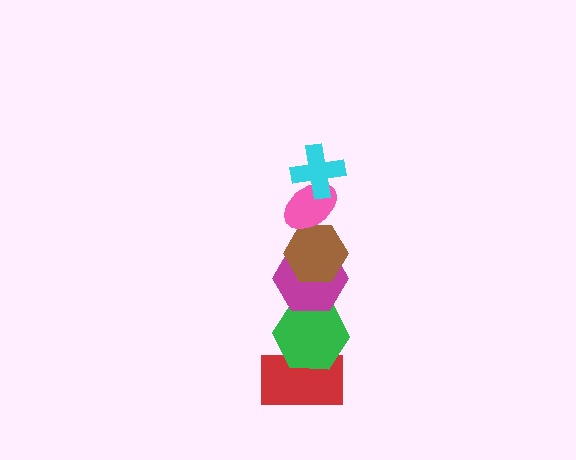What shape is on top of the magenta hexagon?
The brown hexagon is on top of the magenta hexagon.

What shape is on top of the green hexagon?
The magenta hexagon is on top of the green hexagon.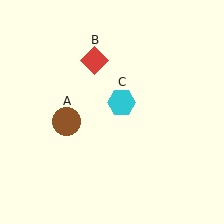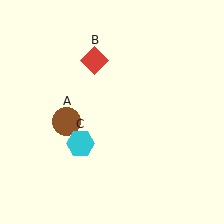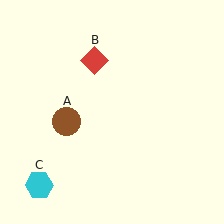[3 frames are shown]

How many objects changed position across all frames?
1 object changed position: cyan hexagon (object C).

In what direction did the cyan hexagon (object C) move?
The cyan hexagon (object C) moved down and to the left.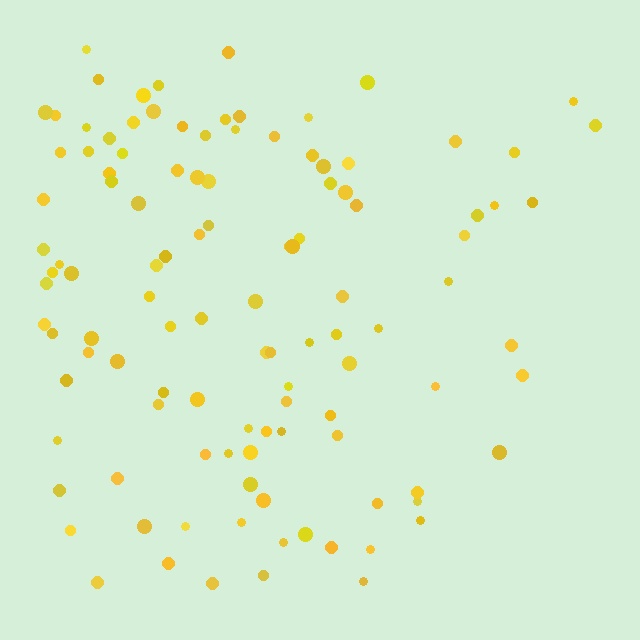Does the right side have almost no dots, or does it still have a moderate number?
Still a moderate number, just noticeably fewer than the left.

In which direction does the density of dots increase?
From right to left, with the left side densest.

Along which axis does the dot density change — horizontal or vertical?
Horizontal.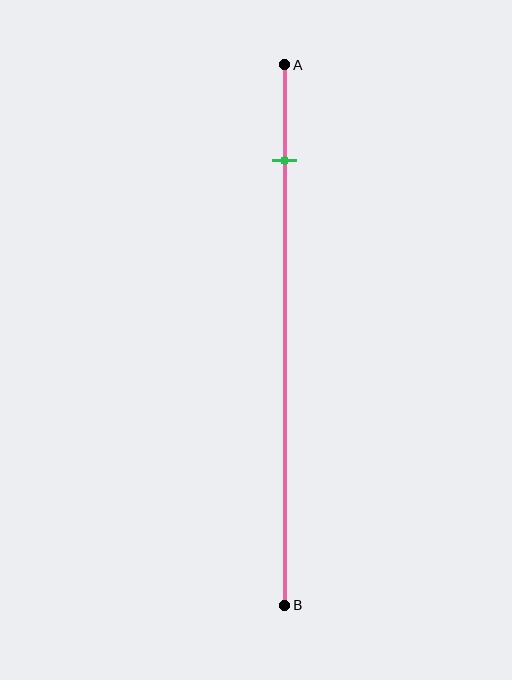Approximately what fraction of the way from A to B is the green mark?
The green mark is approximately 20% of the way from A to B.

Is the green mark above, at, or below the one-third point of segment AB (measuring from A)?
The green mark is above the one-third point of segment AB.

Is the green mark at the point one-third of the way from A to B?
No, the mark is at about 20% from A, not at the 33% one-third point.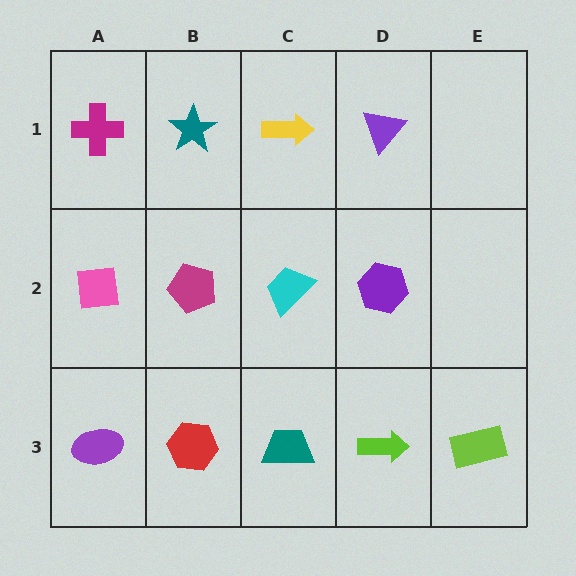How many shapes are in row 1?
4 shapes.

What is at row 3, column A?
A purple ellipse.